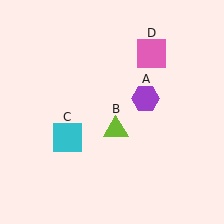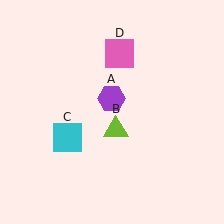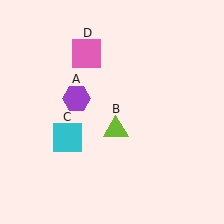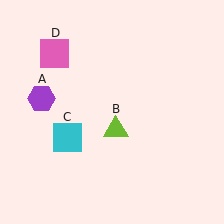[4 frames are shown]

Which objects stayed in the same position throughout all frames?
Lime triangle (object B) and cyan square (object C) remained stationary.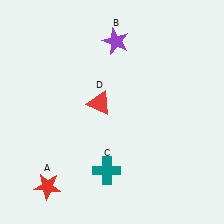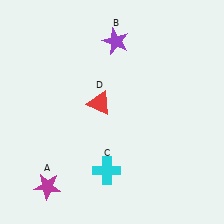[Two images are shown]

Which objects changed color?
A changed from red to magenta. C changed from teal to cyan.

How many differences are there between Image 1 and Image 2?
There are 2 differences between the two images.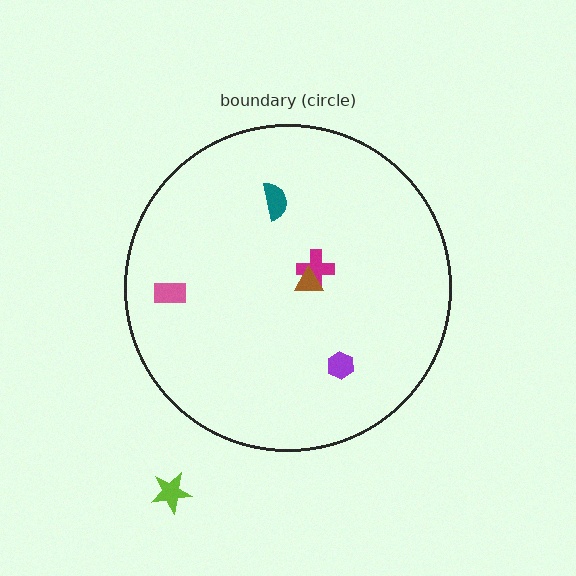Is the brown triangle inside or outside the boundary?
Inside.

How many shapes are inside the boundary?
5 inside, 1 outside.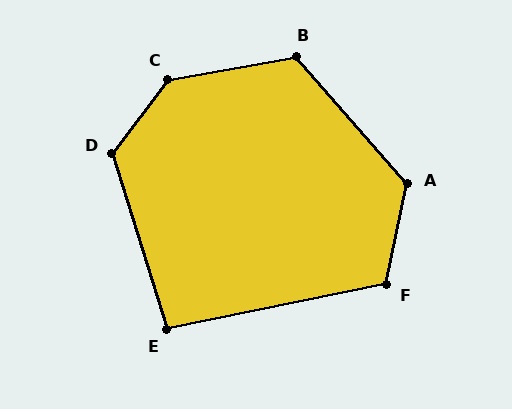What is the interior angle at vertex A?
Approximately 127 degrees (obtuse).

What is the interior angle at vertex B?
Approximately 121 degrees (obtuse).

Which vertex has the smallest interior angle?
E, at approximately 96 degrees.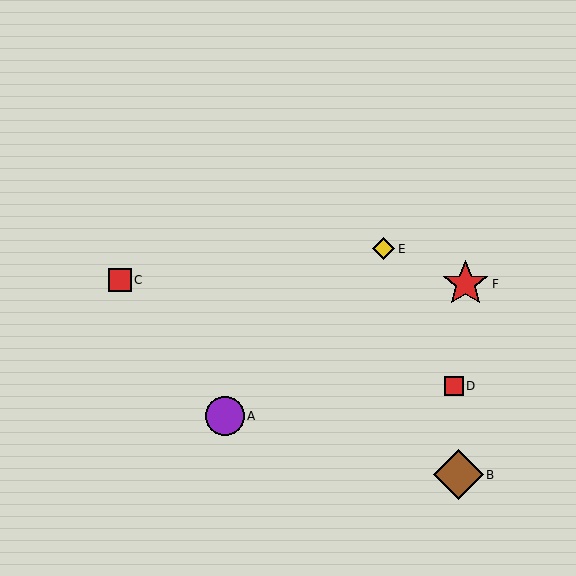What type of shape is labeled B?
Shape B is a brown diamond.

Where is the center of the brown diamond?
The center of the brown diamond is at (458, 475).